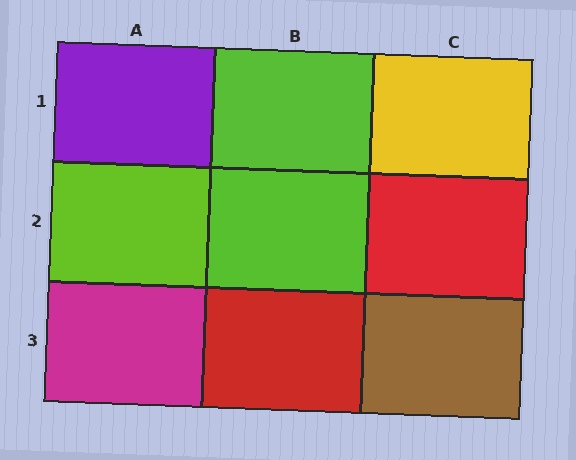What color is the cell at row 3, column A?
Magenta.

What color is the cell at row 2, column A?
Lime.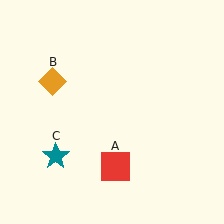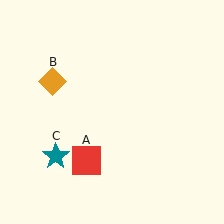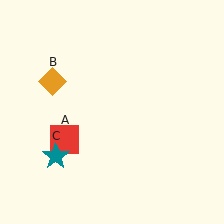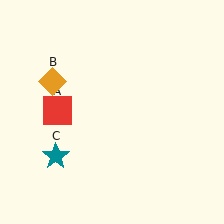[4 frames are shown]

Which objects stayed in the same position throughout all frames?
Orange diamond (object B) and teal star (object C) remained stationary.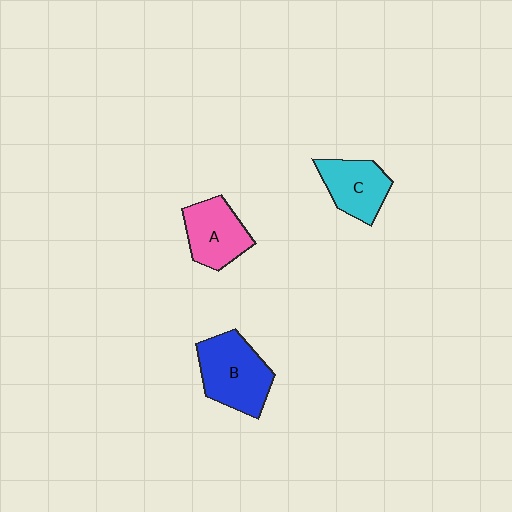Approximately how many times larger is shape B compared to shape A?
Approximately 1.3 times.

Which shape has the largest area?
Shape B (blue).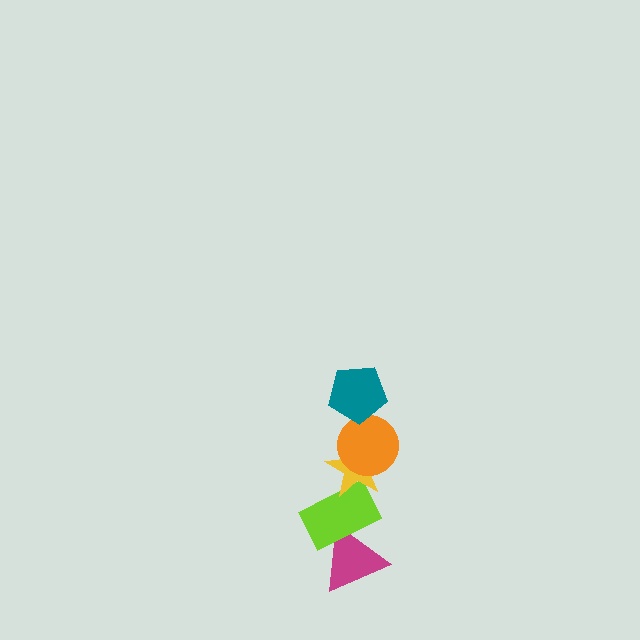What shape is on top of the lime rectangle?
The yellow star is on top of the lime rectangle.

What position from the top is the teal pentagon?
The teal pentagon is 1st from the top.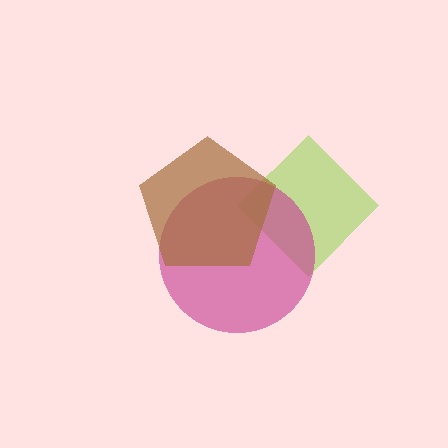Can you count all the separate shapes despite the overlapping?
Yes, there are 3 separate shapes.